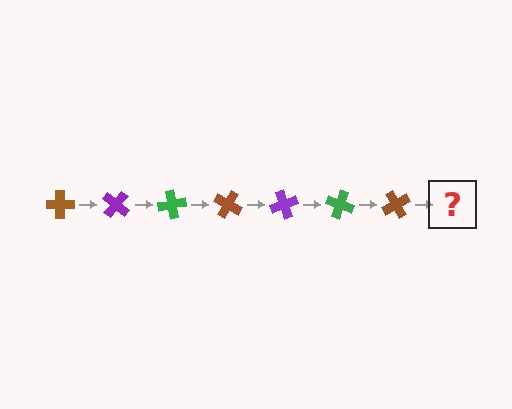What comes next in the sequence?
The next element should be a purple cross, rotated 280 degrees from the start.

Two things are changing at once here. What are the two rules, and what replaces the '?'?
The two rules are that it rotates 40 degrees each step and the color cycles through brown, purple, and green. The '?' should be a purple cross, rotated 280 degrees from the start.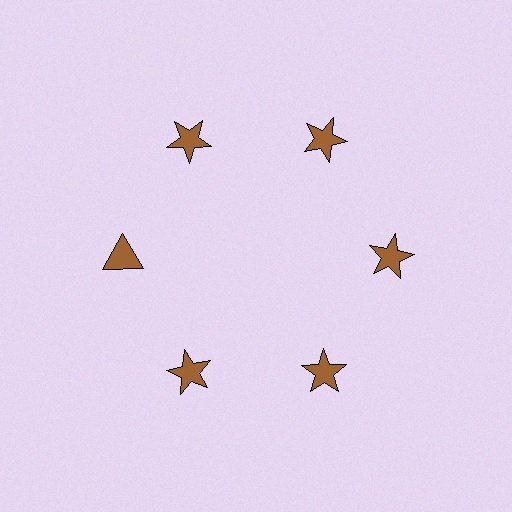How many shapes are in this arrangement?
There are 6 shapes arranged in a ring pattern.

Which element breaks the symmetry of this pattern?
The brown triangle at roughly the 9 o'clock position breaks the symmetry. All other shapes are brown stars.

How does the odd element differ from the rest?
It has a different shape: triangle instead of star.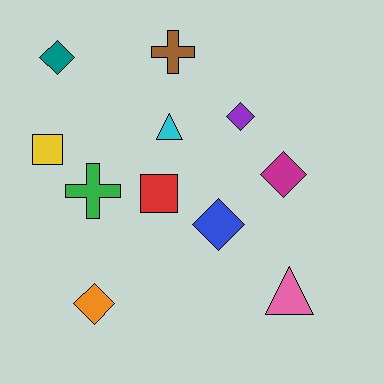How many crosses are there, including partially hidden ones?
There are 2 crosses.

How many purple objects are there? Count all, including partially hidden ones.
There is 1 purple object.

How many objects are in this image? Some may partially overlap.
There are 11 objects.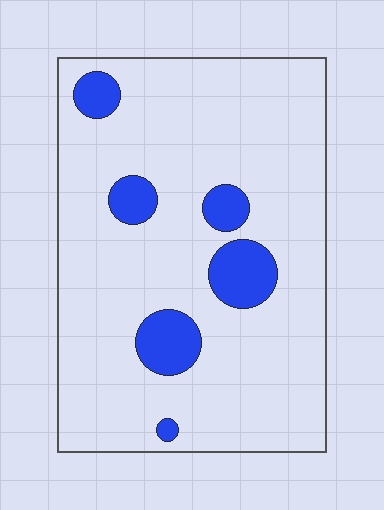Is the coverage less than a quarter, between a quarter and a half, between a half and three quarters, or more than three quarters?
Less than a quarter.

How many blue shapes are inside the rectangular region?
6.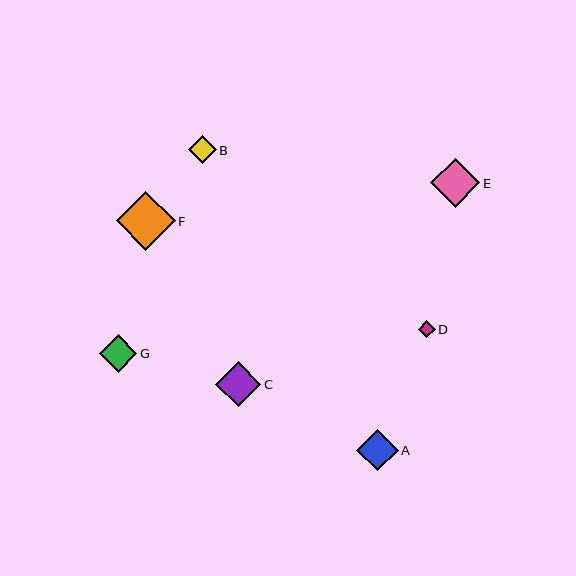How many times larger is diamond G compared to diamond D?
Diamond G is approximately 2.2 times the size of diamond D.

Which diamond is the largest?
Diamond F is the largest with a size of approximately 59 pixels.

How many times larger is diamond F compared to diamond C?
Diamond F is approximately 1.3 times the size of diamond C.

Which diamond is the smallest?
Diamond D is the smallest with a size of approximately 17 pixels.